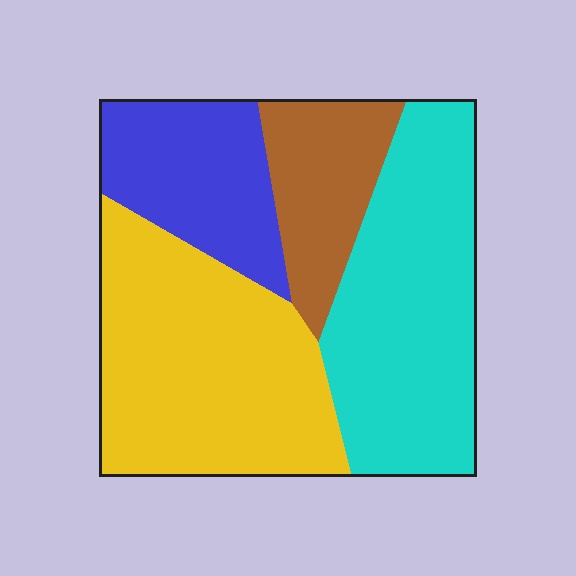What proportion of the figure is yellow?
Yellow takes up between a quarter and a half of the figure.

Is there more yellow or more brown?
Yellow.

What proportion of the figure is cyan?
Cyan covers roughly 35% of the figure.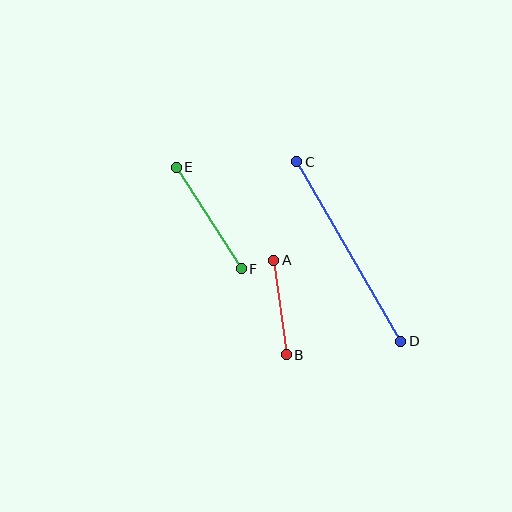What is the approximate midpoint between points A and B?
The midpoint is at approximately (280, 308) pixels.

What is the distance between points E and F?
The distance is approximately 120 pixels.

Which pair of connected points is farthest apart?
Points C and D are farthest apart.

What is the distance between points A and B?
The distance is approximately 95 pixels.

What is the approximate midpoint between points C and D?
The midpoint is at approximately (349, 252) pixels.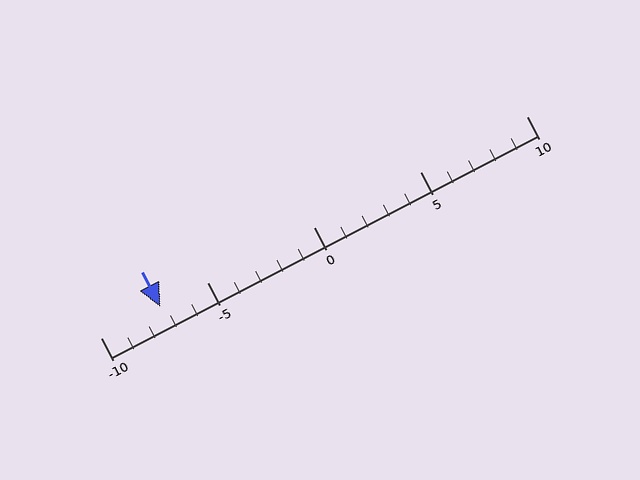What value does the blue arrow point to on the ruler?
The blue arrow points to approximately -7.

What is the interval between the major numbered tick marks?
The major tick marks are spaced 5 units apart.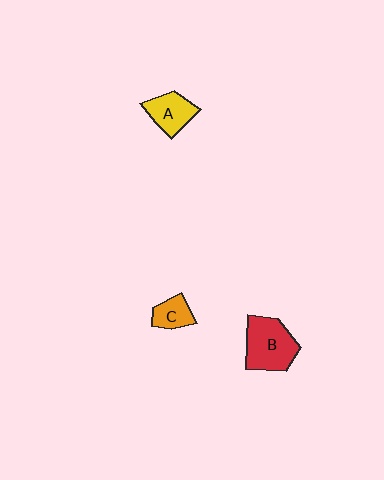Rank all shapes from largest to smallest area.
From largest to smallest: B (red), A (yellow), C (orange).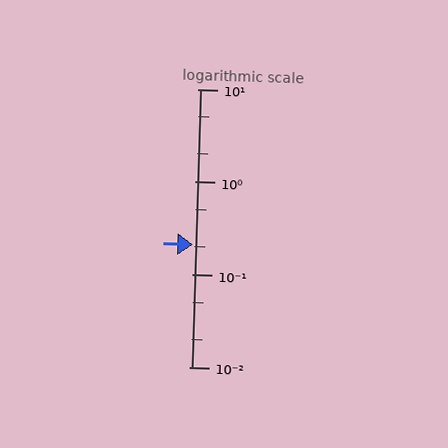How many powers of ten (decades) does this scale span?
The scale spans 3 decades, from 0.01 to 10.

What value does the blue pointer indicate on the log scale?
The pointer indicates approximately 0.21.